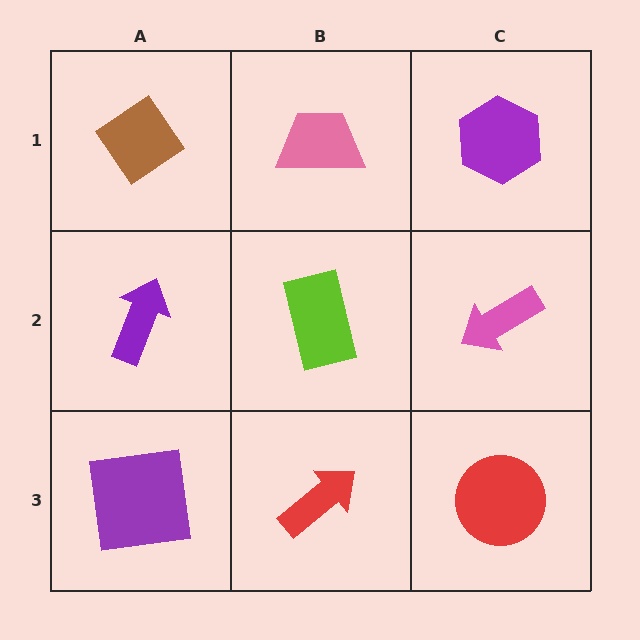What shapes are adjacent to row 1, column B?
A lime rectangle (row 2, column B), a brown diamond (row 1, column A), a purple hexagon (row 1, column C).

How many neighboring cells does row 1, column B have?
3.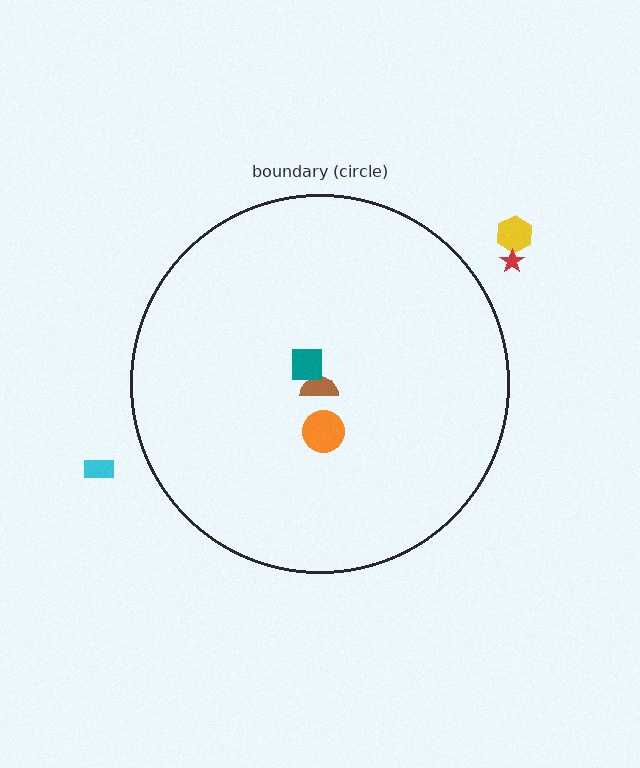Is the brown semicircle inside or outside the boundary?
Inside.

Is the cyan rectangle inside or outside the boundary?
Outside.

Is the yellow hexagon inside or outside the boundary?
Outside.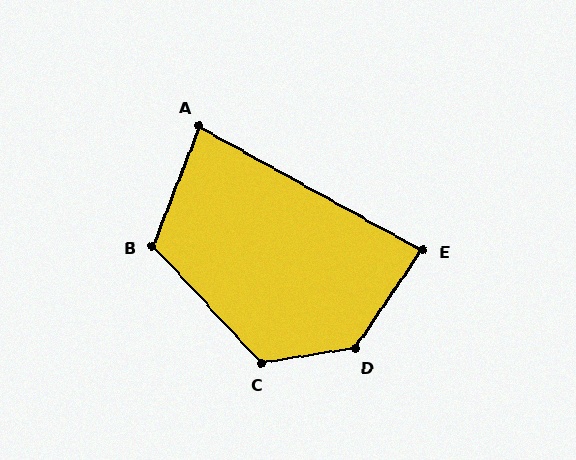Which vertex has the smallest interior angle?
A, at approximately 82 degrees.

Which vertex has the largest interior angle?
D, at approximately 134 degrees.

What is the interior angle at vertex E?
Approximately 85 degrees (acute).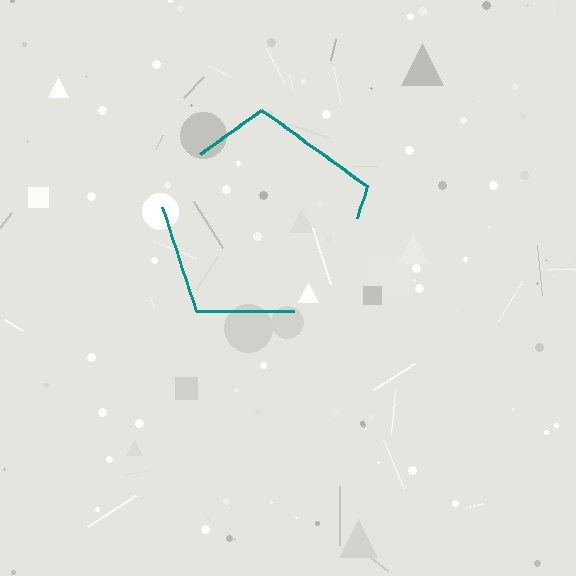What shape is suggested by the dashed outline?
The dashed outline suggests a pentagon.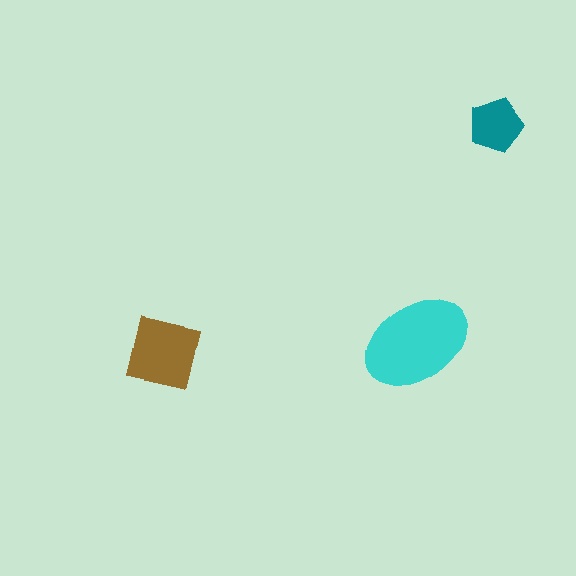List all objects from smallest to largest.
The teal pentagon, the brown square, the cyan ellipse.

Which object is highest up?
The teal pentagon is topmost.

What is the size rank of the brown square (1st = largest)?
2nd.